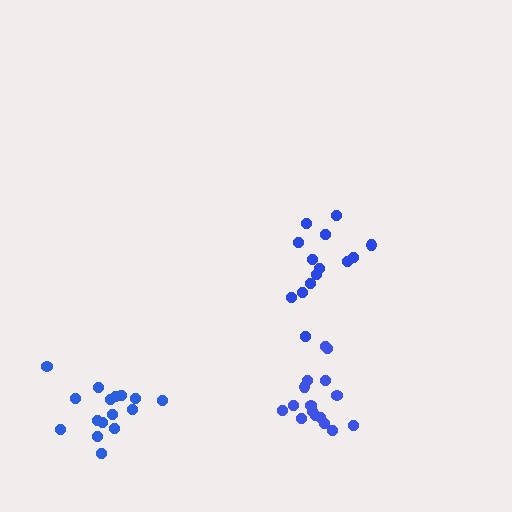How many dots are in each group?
Group 1: 16 dots, Group 2: 14 dots, Group 3: 16 dots (46 total).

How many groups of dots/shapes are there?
There are 3 groups.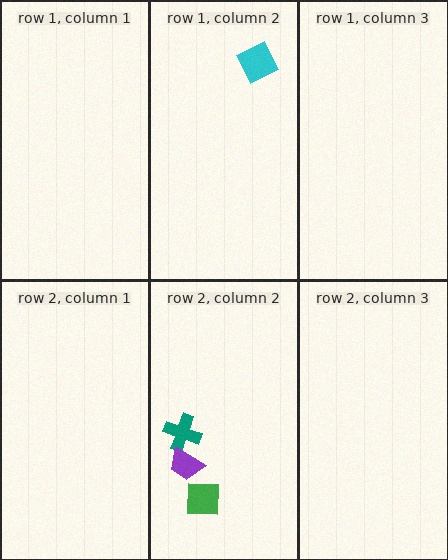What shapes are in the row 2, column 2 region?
The teal cross, the green square, the purple trapezoid.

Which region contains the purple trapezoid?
The row 2, column 2 region.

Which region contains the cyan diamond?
The row 1, column 2 region.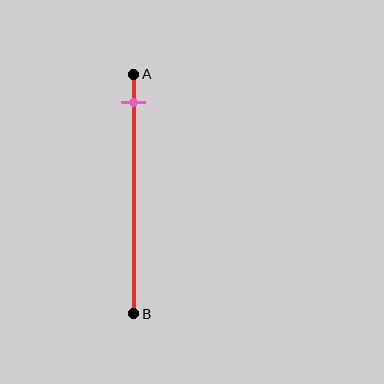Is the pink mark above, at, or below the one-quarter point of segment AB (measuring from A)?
The pink mark is above the one-quarter point of segment AB.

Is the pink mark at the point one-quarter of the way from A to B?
No, the mark is at about 10% from A, not at the 25% one-quarter point.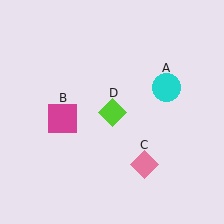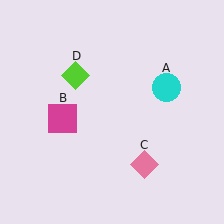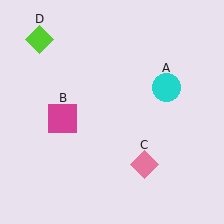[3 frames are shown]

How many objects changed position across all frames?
1 object changed position: lime diamond (object D).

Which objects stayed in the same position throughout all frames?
Cyan circle (object A) and magenta square (object B) and pink diamond (object C) remained stationary.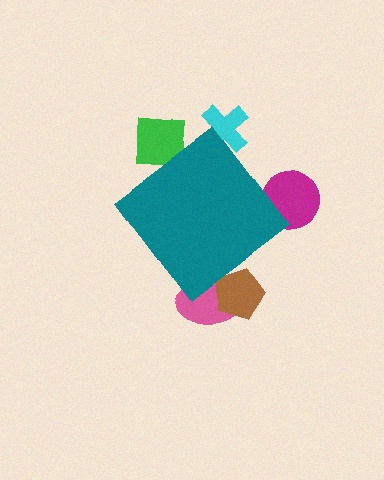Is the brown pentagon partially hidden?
Yes, the brown pentagon is partially hidden behind the teal diamond.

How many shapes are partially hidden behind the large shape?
5 shapes are partially hidden.